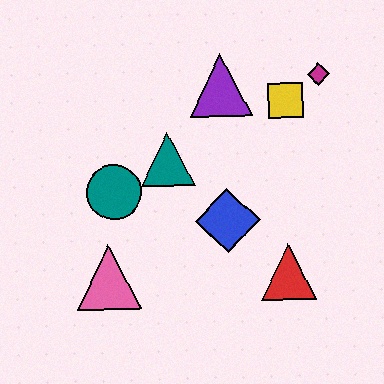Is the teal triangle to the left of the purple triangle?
Yes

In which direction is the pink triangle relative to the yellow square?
The pink triangle is to the left of the yellow square.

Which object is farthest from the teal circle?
The magenta diamond is farthest from the teal circle.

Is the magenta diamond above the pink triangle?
Yes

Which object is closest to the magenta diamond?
The yellow square is closest to the magenta diamond.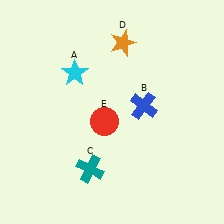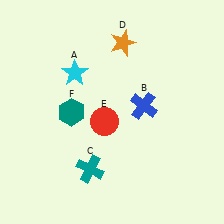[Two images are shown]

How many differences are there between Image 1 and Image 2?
There is 1 difference between the two images.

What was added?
A teal hexagon (F) was added in Image 2.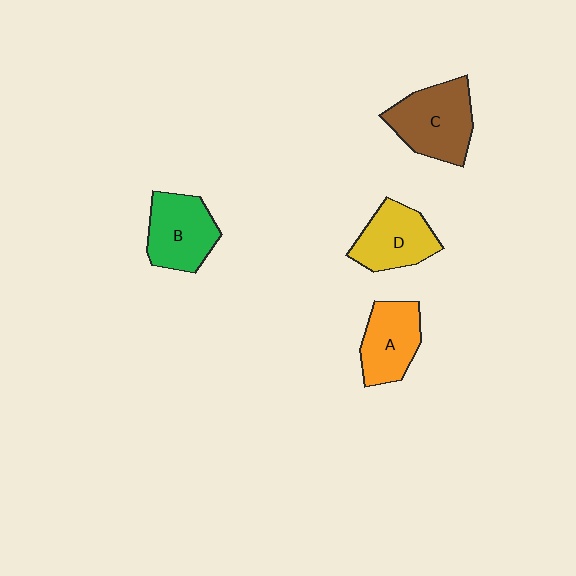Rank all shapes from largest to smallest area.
From largest to smallest: C (brown), B (green), D (yellow), A (orange).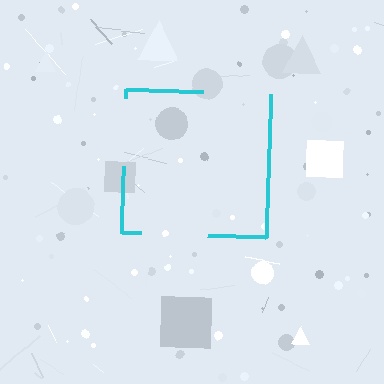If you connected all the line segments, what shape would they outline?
They would outline a square.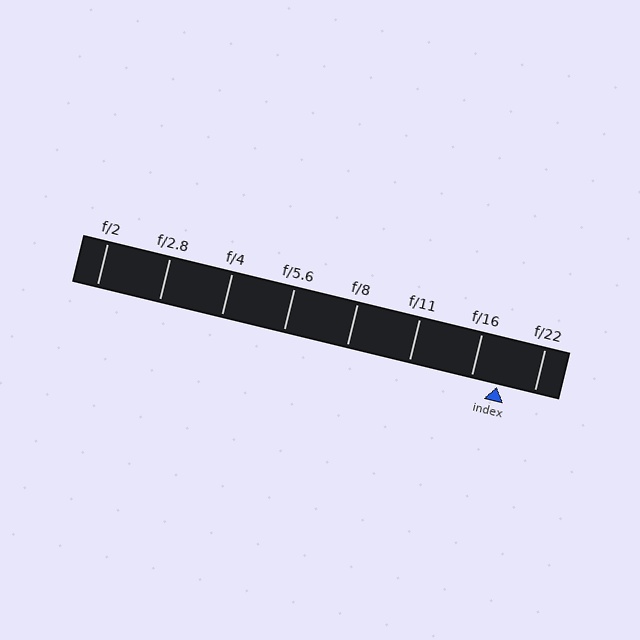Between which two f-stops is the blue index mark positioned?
The index mark is between f/16 and f/22.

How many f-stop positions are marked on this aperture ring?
There are 8 f-stop positions marked.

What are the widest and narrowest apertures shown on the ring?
The widest aperture shown is f/2 and the narrowest is f/22.